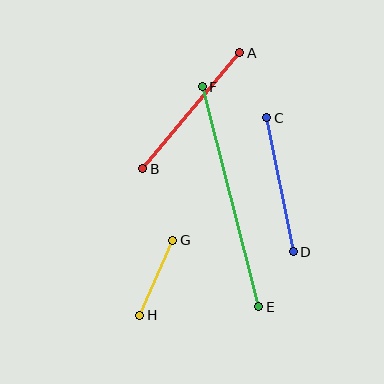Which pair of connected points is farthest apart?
Points E and F are farthest apart.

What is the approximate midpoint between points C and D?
The midpoint is at approximately (280, 185) pixels.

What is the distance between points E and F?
The distance is approximately 227 pixels.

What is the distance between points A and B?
The distance is approximately 151 pixels.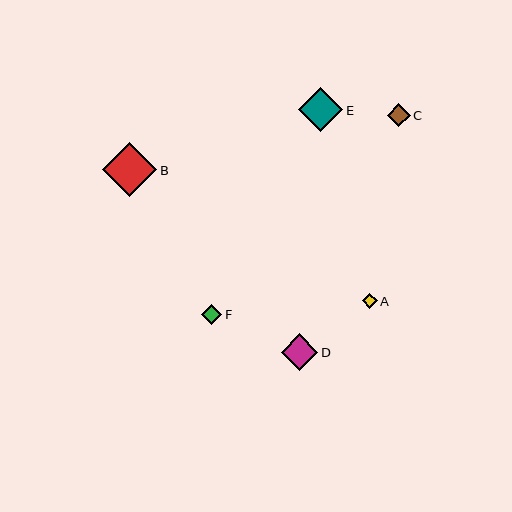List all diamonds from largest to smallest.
From largest to smallest: B, E, D, C, F, A.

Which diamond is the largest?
Diamond B is the largest with a size of approximately 55 pixels.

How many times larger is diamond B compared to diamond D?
Diamond B is approximately 1.5 times the size of diamond D.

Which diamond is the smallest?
Diamond A is the smallest with a size of approximately 15 pixels.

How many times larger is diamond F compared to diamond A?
Diamond F is approximately 1.3 times the size of diamond A.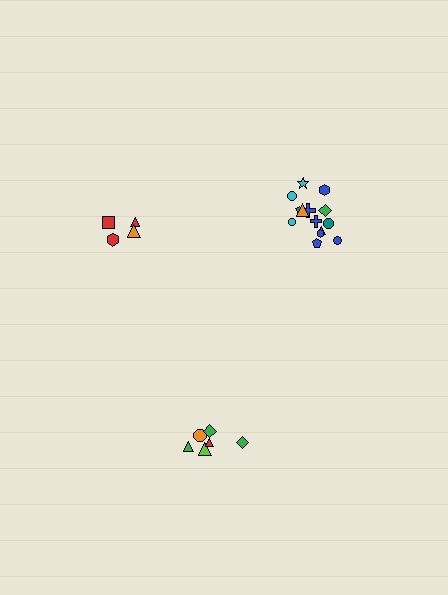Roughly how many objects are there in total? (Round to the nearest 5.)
Roughly 25 objects in total.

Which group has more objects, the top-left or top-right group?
The top-right group.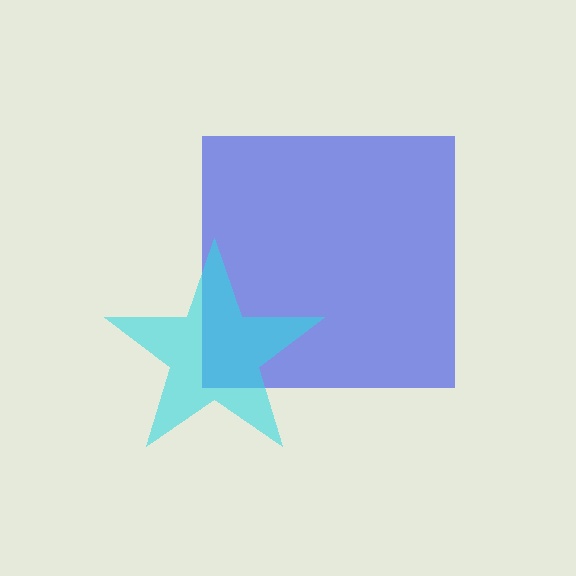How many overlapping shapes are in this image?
There are 2 overlapping shapes in the image.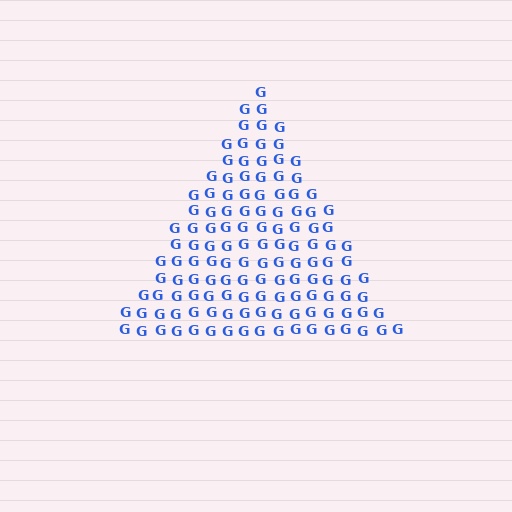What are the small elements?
The small elements are letter G's.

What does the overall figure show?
The overall figure shows a triangle.